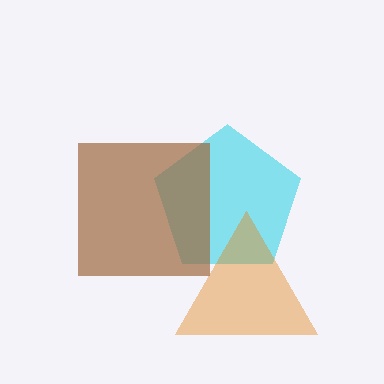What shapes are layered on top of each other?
The layered shapes are: a cyan pentagon, an orange triangle, a brown square.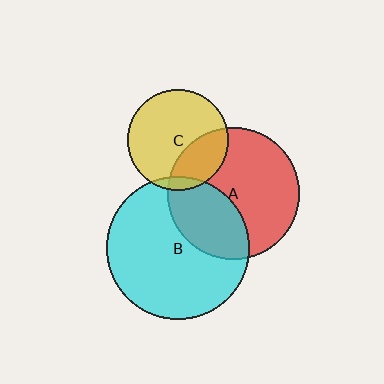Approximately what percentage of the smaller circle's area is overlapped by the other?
Approximately 30%.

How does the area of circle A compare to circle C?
Approximately 1.7 times.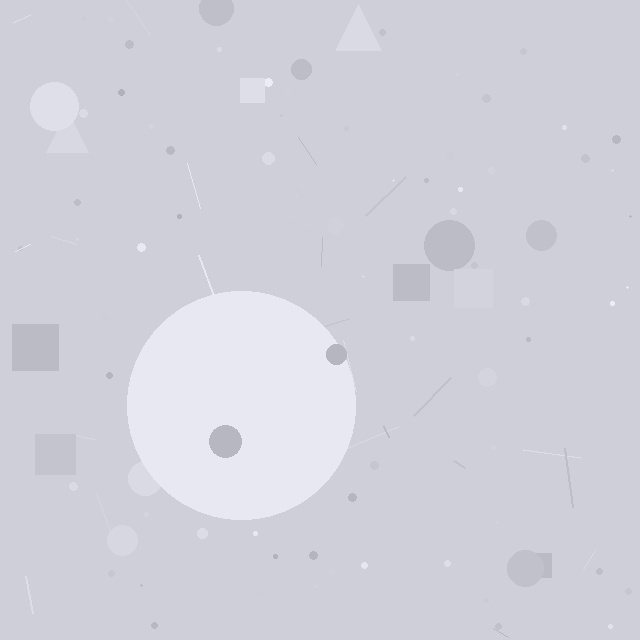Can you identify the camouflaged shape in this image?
The camouflaged shape is a circle.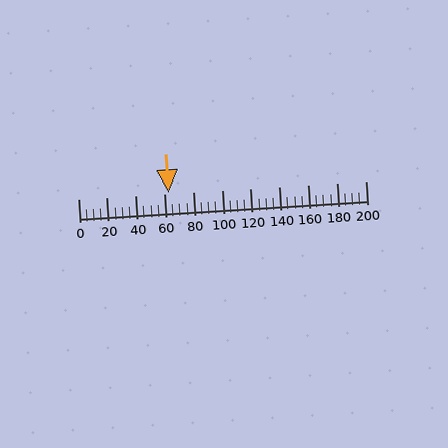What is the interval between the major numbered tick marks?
The major tick marks are spaced 20 units apart.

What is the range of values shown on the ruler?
The ruler shows values from 0 to 200.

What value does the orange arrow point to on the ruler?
The orange arrow points to approximately 63.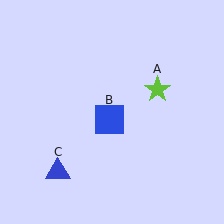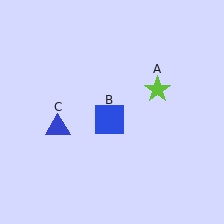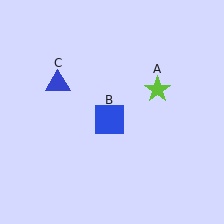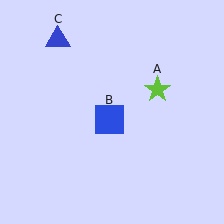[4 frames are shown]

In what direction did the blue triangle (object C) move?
The blue triangle (object C) moved up.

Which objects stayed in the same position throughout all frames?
Lime star (object A) and blue square (object B) remained stationary.